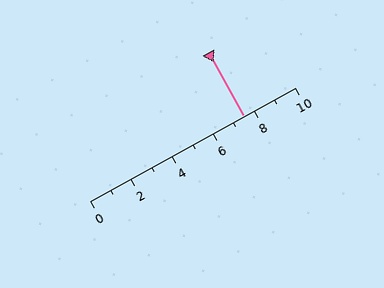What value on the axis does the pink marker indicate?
The marker indicates approximately 7.5.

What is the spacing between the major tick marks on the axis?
The major ticks are spaced 2 apart.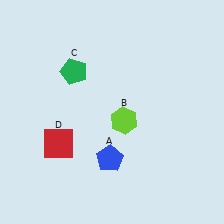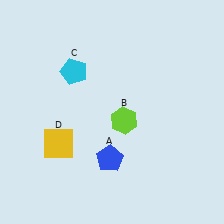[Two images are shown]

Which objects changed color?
C changed from green to cyan. D changed from red to yellow.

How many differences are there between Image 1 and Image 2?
There are 2 differences between the two images.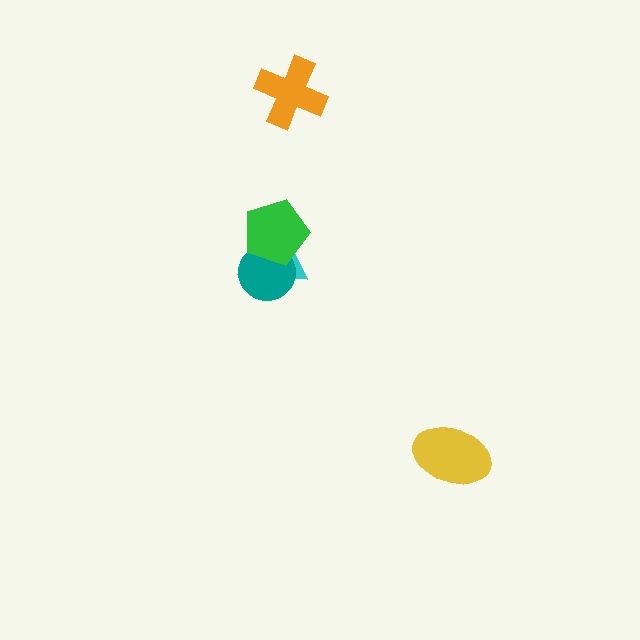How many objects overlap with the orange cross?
0 objects overlap with the orange cross.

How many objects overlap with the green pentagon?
2 objects overlap with the green pentagon.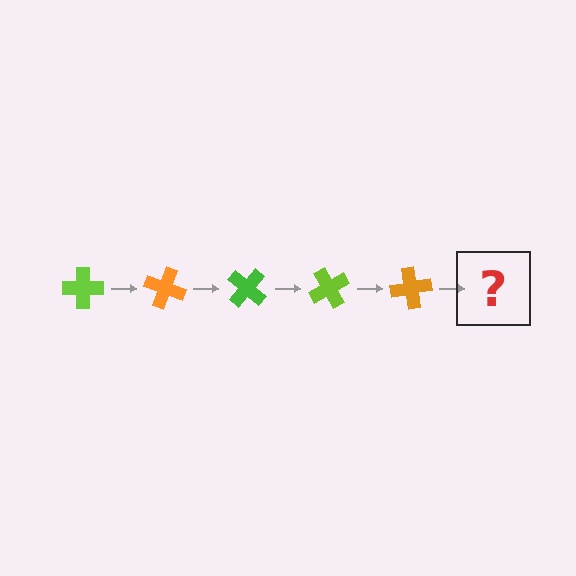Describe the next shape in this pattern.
It should be a green cross, rotated 100 degrees from the start.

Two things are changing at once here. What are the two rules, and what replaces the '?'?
The two rules are that it rotates 20 degrees each step and the color cycles through lime, orange, and green. The '?' should be a green cross, rotated 100 degrees from the start.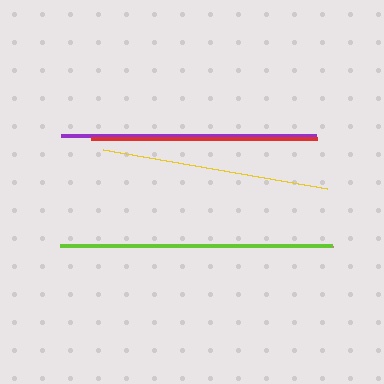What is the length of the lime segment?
The lime segment is approximately 272 pixels long.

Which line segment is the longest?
The lime line is the longest at approximately 272 pixels.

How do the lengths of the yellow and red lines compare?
The yellow and red lines are approximately the same length.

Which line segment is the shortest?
The pink line is the shortest at approximately 70 pixels.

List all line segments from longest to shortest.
From longest to shortest: lime, purple, yellow, red, pink.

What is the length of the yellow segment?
The yellow segment is approximately 228 pixels long.